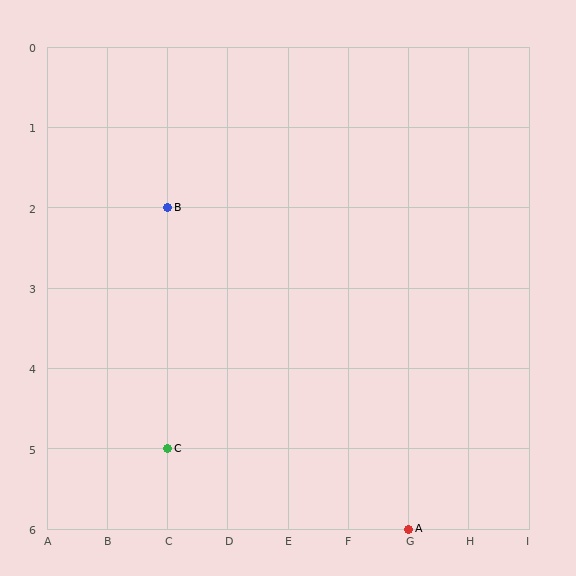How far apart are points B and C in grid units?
Points B and C are 3 rows apart.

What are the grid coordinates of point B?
Point B is at grid coordinates (C, 2).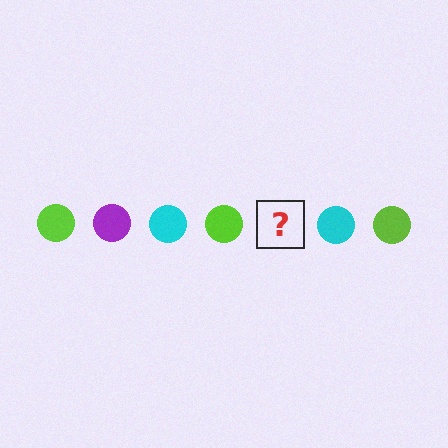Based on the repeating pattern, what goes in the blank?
The blank should be a purple circle.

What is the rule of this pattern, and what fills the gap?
The rule is that the pattern cycles through lime, purple, cyan circles. The gap should be filled with a purple circle.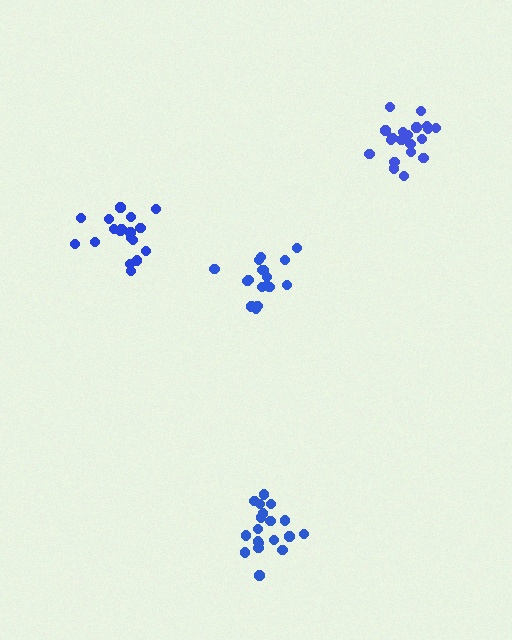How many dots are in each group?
Group 1: 18 dots, Group 2: 18 dots, Group 3: 20 dots, Group 4: 19 dots (75 total).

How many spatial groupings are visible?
There are 4 spatial groupings.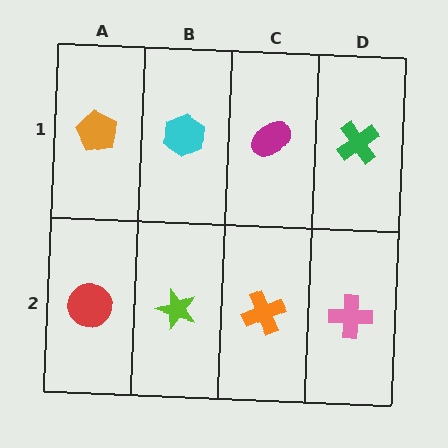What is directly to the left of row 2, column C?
A lime star.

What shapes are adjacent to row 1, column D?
A pink cross (row 2, column D), a magenta ellipse (row 1, column C).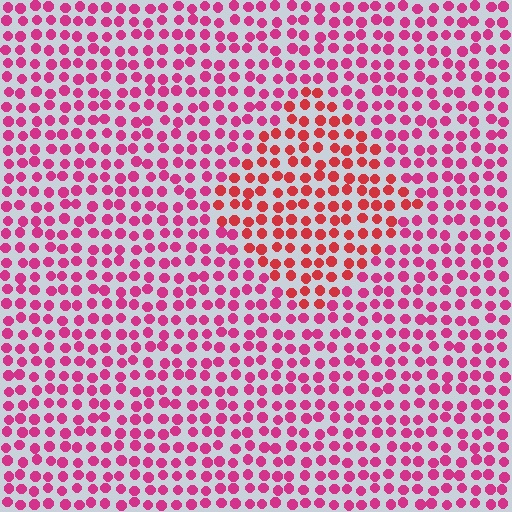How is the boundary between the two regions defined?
The boundary is defined purely by a slight shift in hue (about 29 degrees). Spacing, size, and orientation are identical on both sides.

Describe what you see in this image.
The image is filled with small magenta elements in a uniform arrangement. A diamond-shaped region is visible where the elements are tinted to a slightly different hue, forming a subtle color boundary.